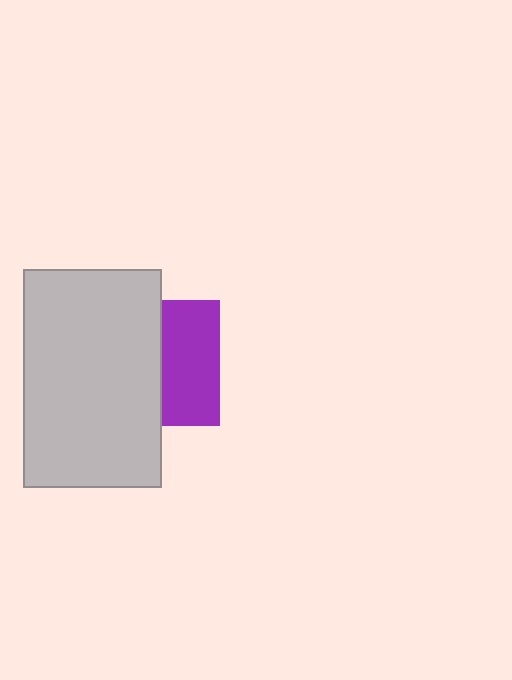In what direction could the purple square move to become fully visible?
The purple square could move right. That would shift it out from behind the light gray rectangle entirely.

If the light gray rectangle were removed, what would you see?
You would see the complete purple square.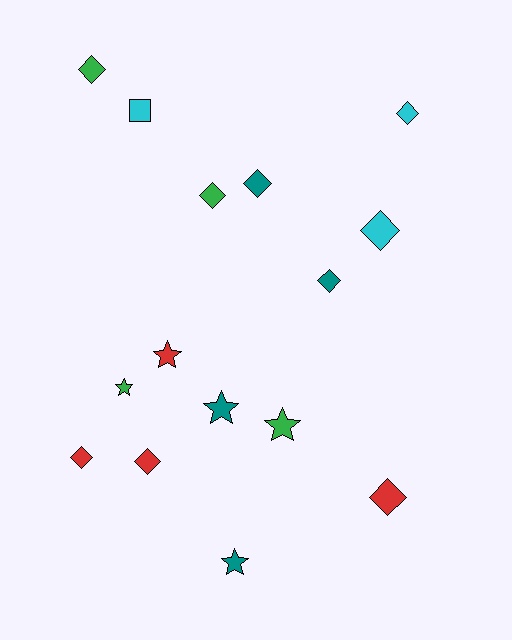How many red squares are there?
There are no red squares.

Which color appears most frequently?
Red, with 4 objects.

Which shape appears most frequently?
Diamond, with 9 objects.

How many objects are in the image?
There are 15 objects.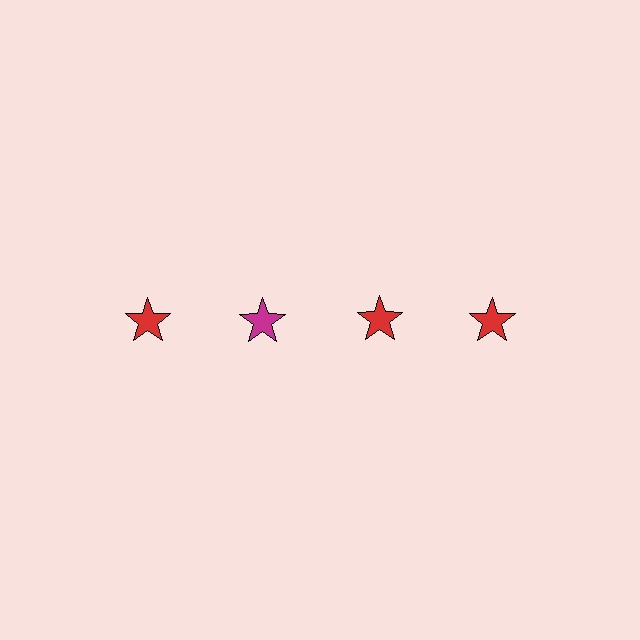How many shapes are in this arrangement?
There are 4 shapes arranged in a grid pattern.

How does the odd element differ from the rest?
It has a different color: magenta instead of red.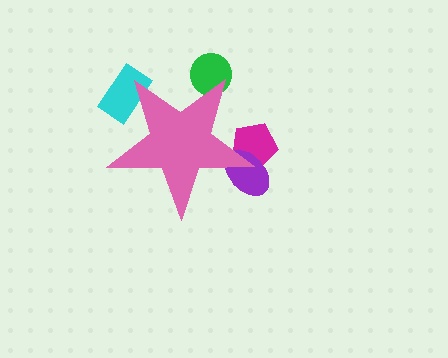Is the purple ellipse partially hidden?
Yes, the purple ellipse is partially hidden behind the pink star.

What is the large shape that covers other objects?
A pink star.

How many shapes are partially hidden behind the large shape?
4 shapes are partially hidden.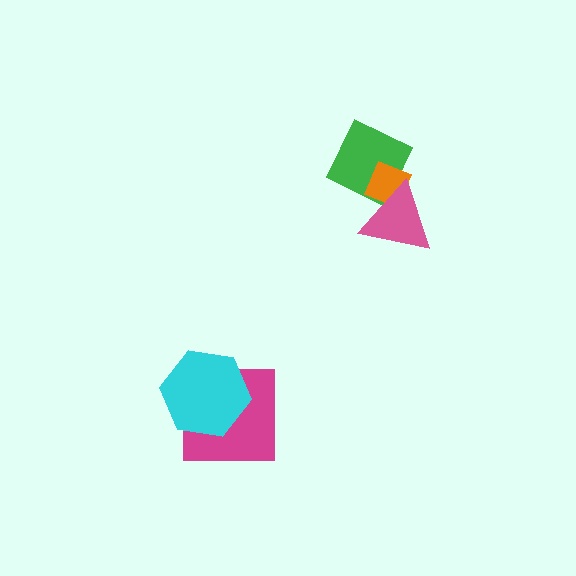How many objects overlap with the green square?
2 objects overlap with the green square.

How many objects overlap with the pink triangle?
2 objects overlap with the pink triangle.